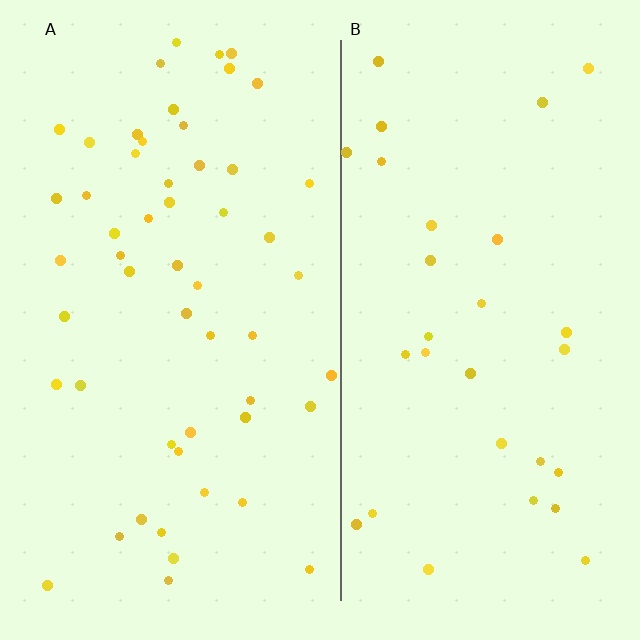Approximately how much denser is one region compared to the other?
Approximately 1.8× — region A over region B.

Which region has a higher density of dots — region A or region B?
A (the left).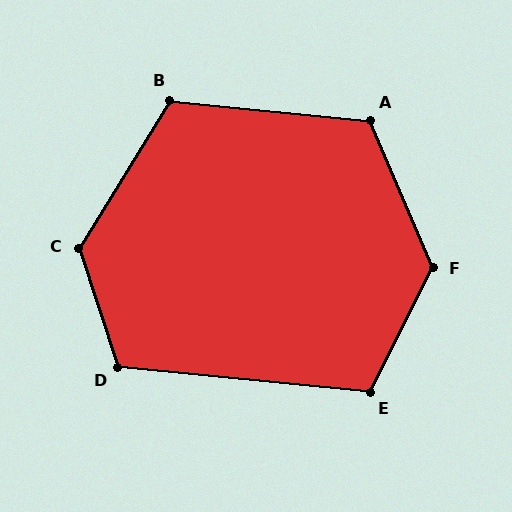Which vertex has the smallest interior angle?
E, at approximately 111 degrees.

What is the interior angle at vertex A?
Approximately 119 degrees (obtuse).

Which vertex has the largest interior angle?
C, at approximately 130 degrees.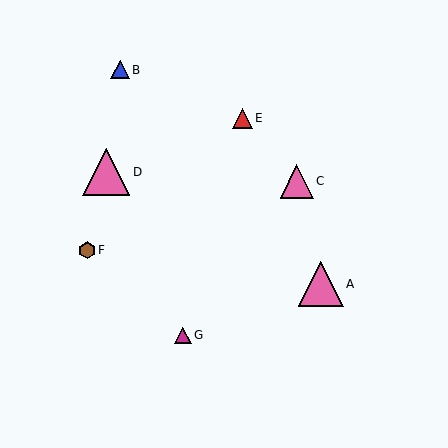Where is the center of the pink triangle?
The center of the pink triangle is at (321, 284).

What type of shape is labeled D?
Shape D is a pink triangle.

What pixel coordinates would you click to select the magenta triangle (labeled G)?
Click at (183, 335) to select the magenta triangle G.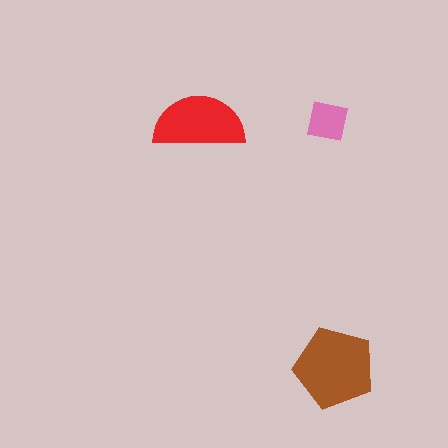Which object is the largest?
The brown pentagon.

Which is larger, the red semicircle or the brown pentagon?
The brown pentagon.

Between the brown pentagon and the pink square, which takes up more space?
The brown pentagon.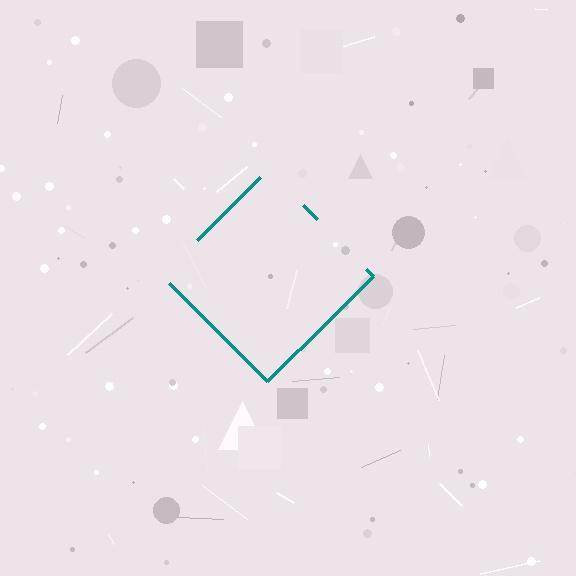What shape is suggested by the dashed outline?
The dashed outline suggests a diamond.